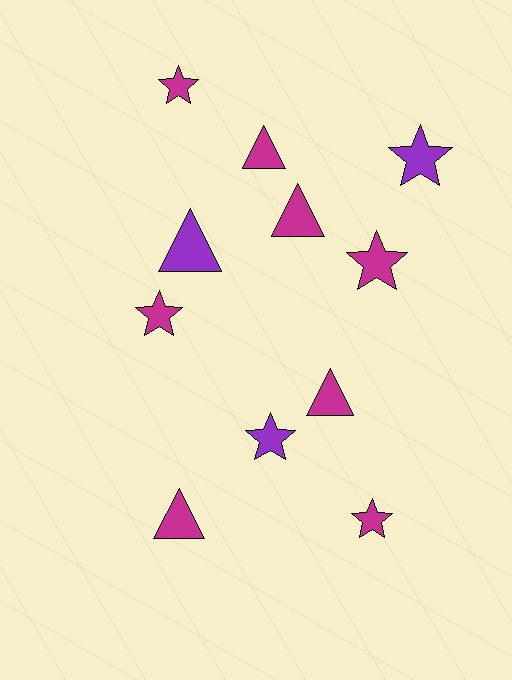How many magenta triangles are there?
There are 4 magenta triangles.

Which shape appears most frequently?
Star, with 6 objects.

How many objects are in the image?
There are 11 objects.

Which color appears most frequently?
Magenta, with 8 objects.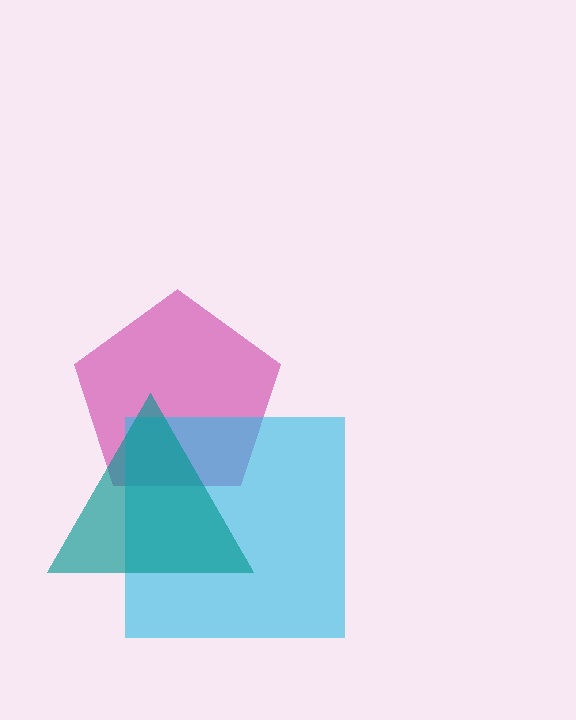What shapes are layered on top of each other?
The layered shapes are: a magenta pentagon, a cyan square, a teal triangle.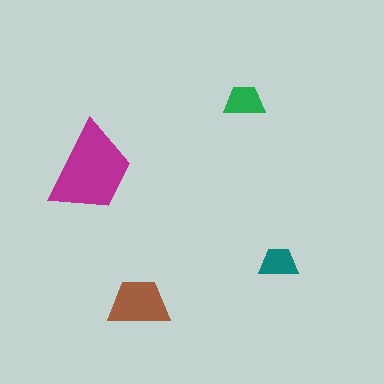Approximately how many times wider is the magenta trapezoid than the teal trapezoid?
About 2.5 times wider.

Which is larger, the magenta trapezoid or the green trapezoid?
The magenta one.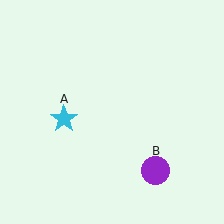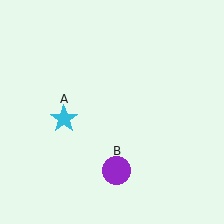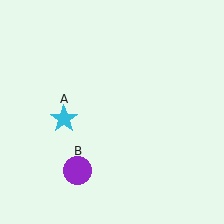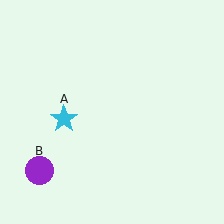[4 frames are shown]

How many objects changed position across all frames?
1 object changed position: purple circle (object B).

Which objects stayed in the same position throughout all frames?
Cyan star (object A) remained stationary.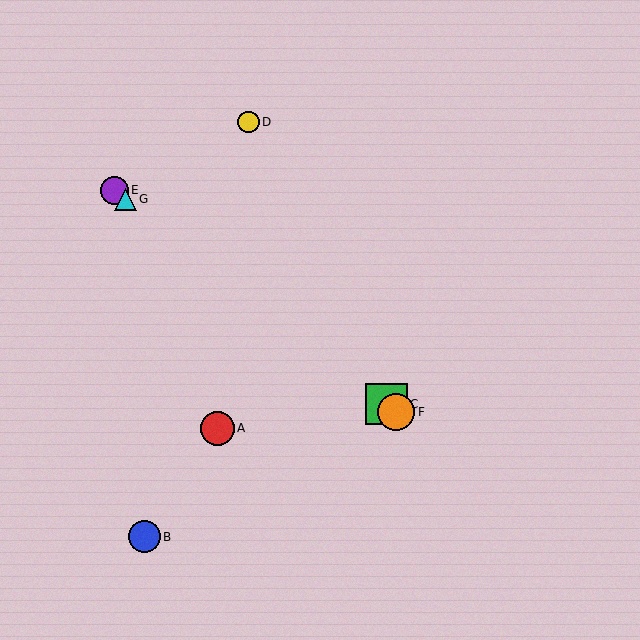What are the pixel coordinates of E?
Object E is at (114, 190).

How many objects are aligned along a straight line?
4 objects (C, E, F, G) are aligned along a straight line.